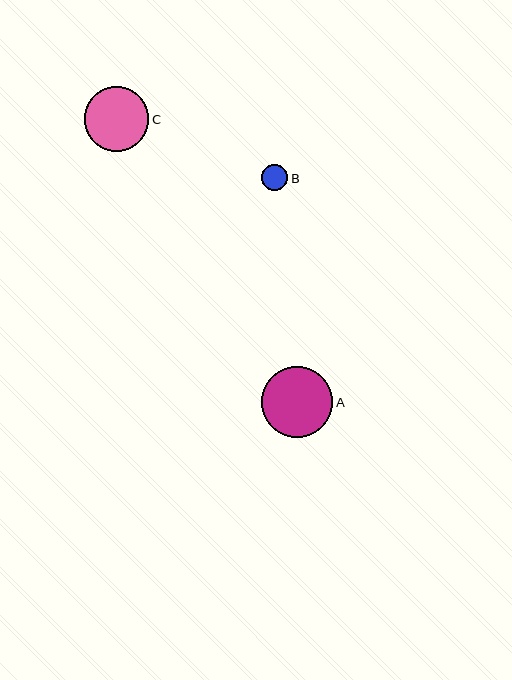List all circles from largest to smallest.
From largest to smallest: A, C, B.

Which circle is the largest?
Circle A is the largest with a size of approximately 71 pixels.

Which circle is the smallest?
Circle B is the smallest with a size of approximately 26 pixels.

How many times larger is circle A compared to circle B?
Circle A is approximately 2.7 times the size of circle B.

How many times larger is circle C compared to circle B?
Circle C is approximately 2.5 times the size of circle B.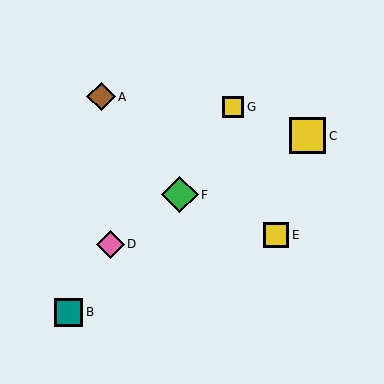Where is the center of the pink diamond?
The center of the pink diamond is at (110, 244).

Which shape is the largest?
The green diamond (labeled F) is the largest.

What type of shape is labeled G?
Shape G is a yellow square.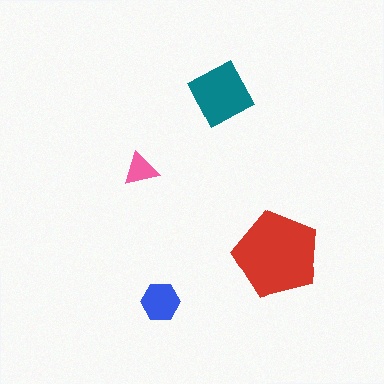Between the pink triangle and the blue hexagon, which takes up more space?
The blue hexagon.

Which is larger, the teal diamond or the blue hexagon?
The teal diamond.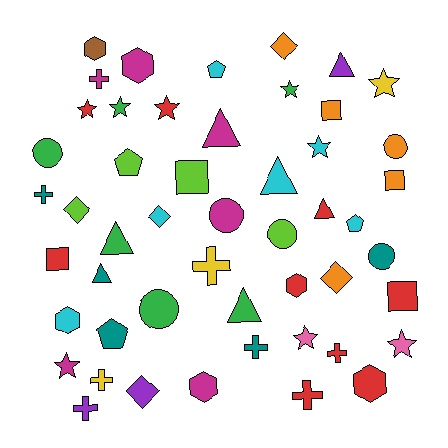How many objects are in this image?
There are 50 objects.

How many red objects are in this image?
There are 9 red objects.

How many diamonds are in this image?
There are 5 diamonds.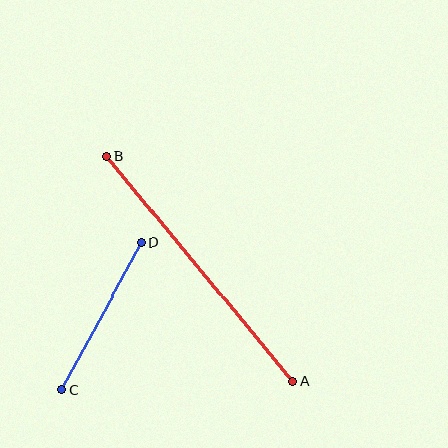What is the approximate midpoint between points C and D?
The midpoint is at approximately (102, 316) pixels.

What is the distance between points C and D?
The distance is approximately 168 pixels.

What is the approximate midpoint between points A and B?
The midpoint is at approximately (199, 269) pixels.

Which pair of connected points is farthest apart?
Points A and B are farthest apart.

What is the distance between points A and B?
The distance is approximately 293 pixels.